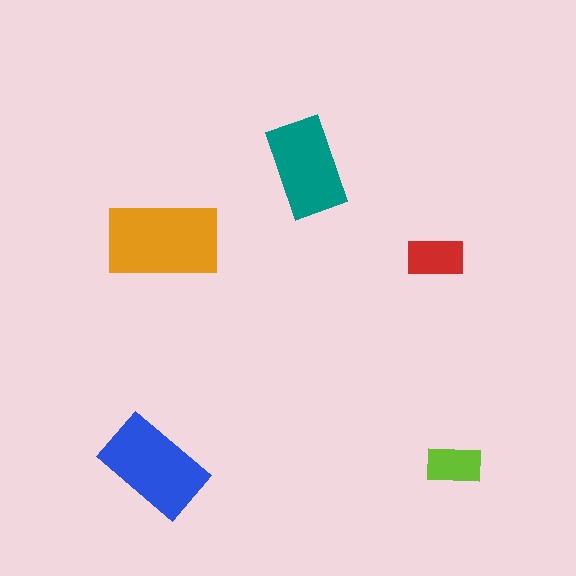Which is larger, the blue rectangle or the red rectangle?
The blue one.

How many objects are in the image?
There are 5 objects in the image.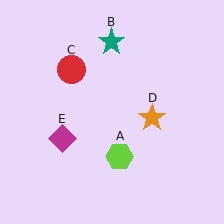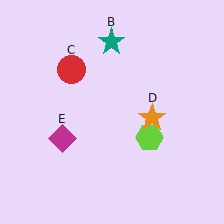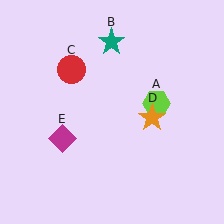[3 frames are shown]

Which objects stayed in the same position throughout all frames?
Teal star (object B) and red circle (object C) and orange star (object D) and magenta diamond (object E) remained stationary.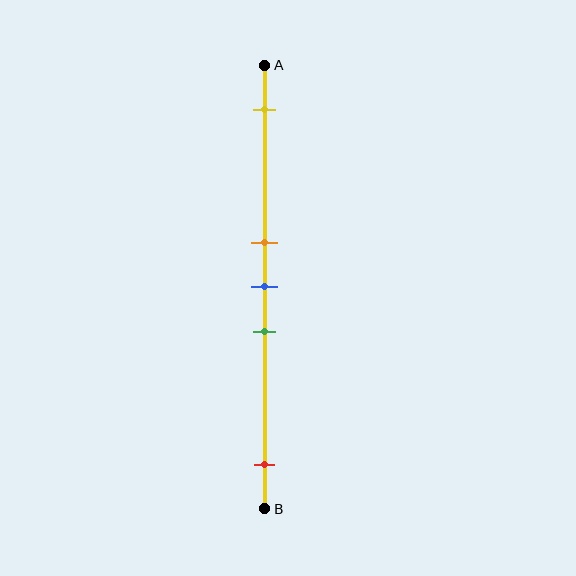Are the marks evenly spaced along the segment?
No, the marks are not evenly spaced.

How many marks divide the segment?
There are 5 marks dividing the segment.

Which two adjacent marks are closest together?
The orange and blue marks are the closest adjacent pair.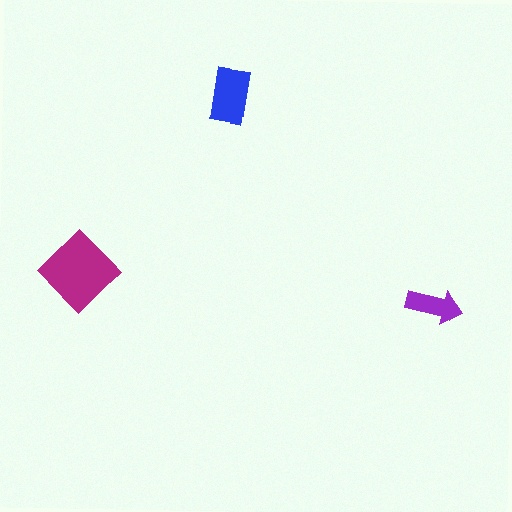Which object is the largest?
The magenta diamond.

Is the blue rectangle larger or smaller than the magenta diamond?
Smaller.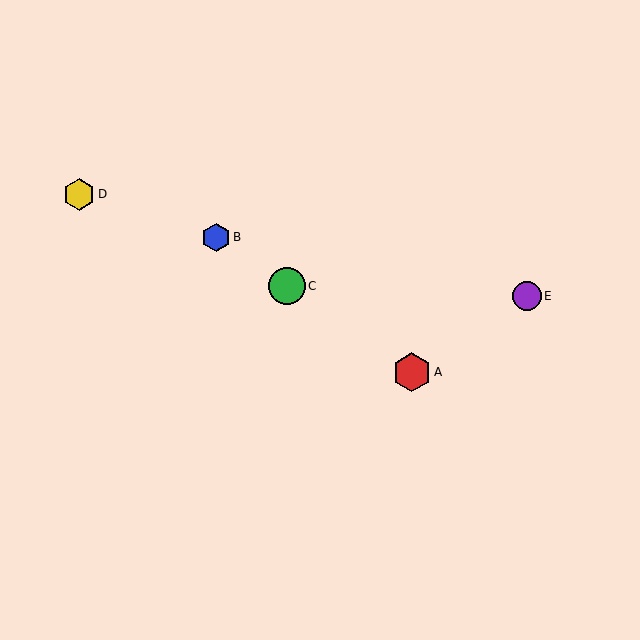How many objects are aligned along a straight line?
3 objects (A, B, C) are aligned along a straight line.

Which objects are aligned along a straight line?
Objects A, B, C are aligned along a straight line.